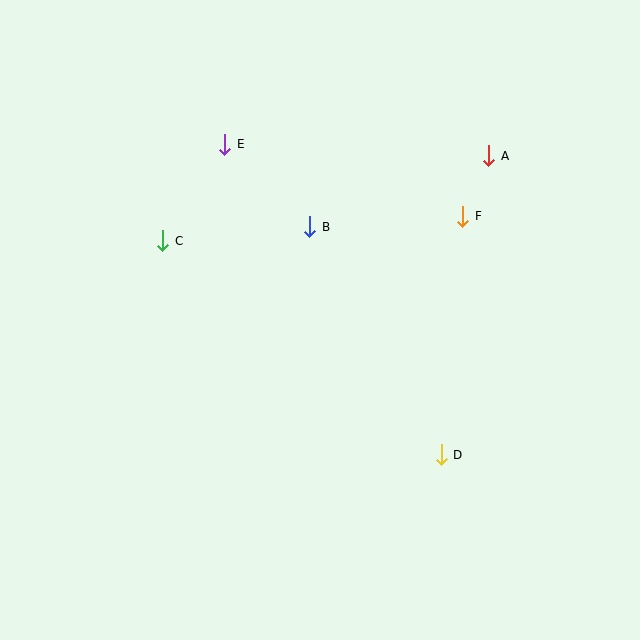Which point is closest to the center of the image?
Point B at (310, 227) is closest to the center.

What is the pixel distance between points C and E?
The distance between C and E is 115 pixels.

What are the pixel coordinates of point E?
Point E is at (225, 144).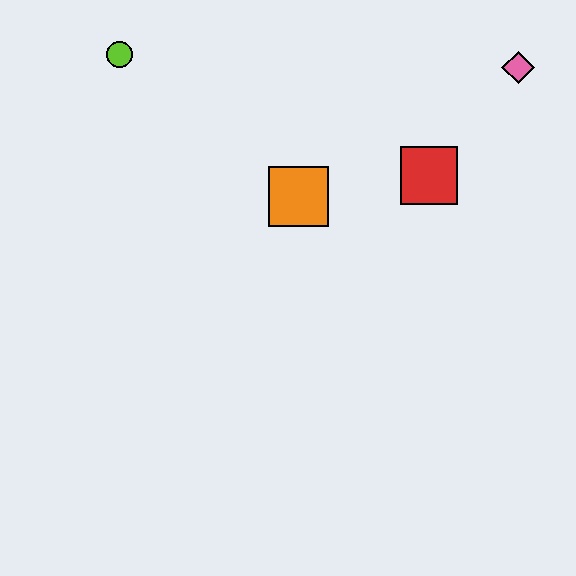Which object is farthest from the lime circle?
The pink diamond is farthest from the lime circle.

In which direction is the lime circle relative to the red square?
The lime circle is to the left of the red square.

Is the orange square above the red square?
No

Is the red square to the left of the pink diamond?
Yes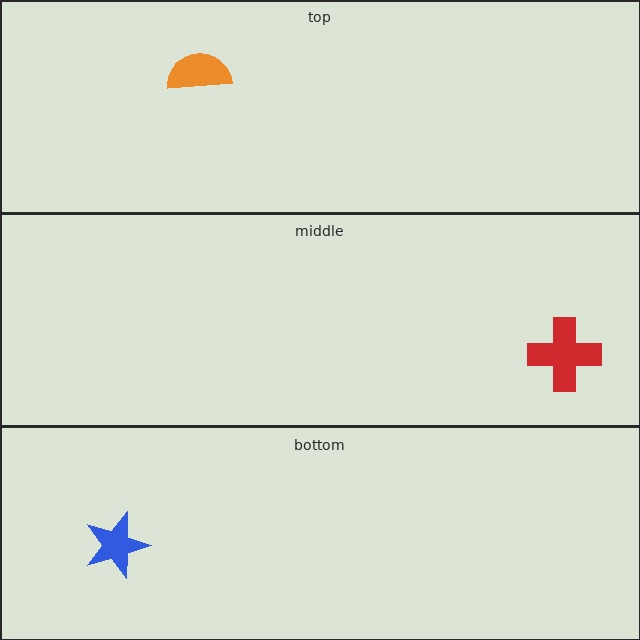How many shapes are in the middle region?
1.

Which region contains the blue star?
The bottom region.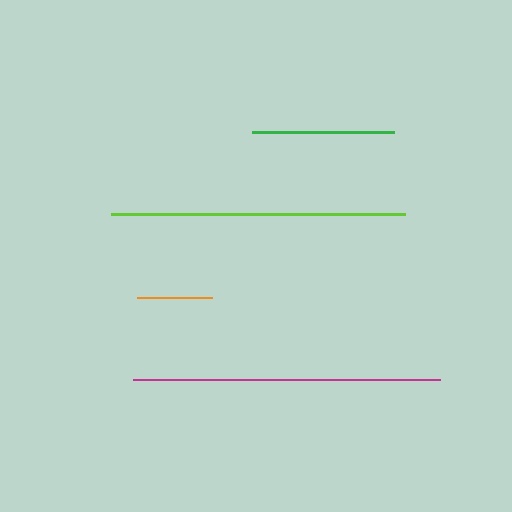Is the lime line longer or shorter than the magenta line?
The magenta line is longer than the lime line.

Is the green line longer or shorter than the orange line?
The green line is longer than the orange line.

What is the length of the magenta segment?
The magenta segment is approximately 307 pixels long.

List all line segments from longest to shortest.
From longest to shortest: magenta, lime, green, orange.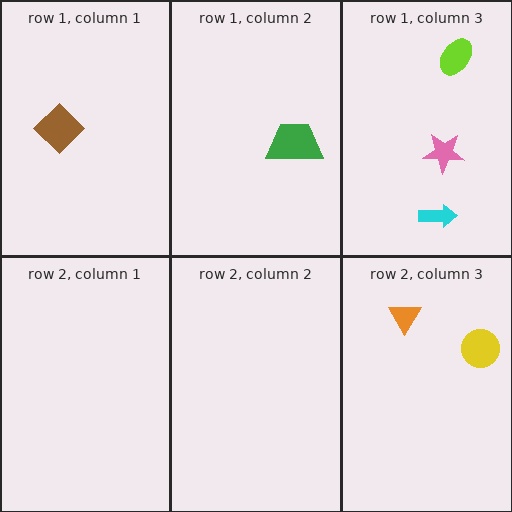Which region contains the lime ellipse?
The row 1, column 3 region.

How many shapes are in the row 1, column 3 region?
3.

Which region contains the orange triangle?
The row 2, column 3 region.